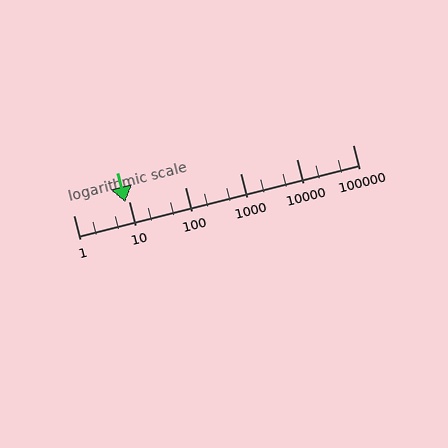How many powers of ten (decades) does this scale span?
The scale spans 5 decades, from 1 to 100000.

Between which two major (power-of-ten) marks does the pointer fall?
The pointer is between 1 and 10.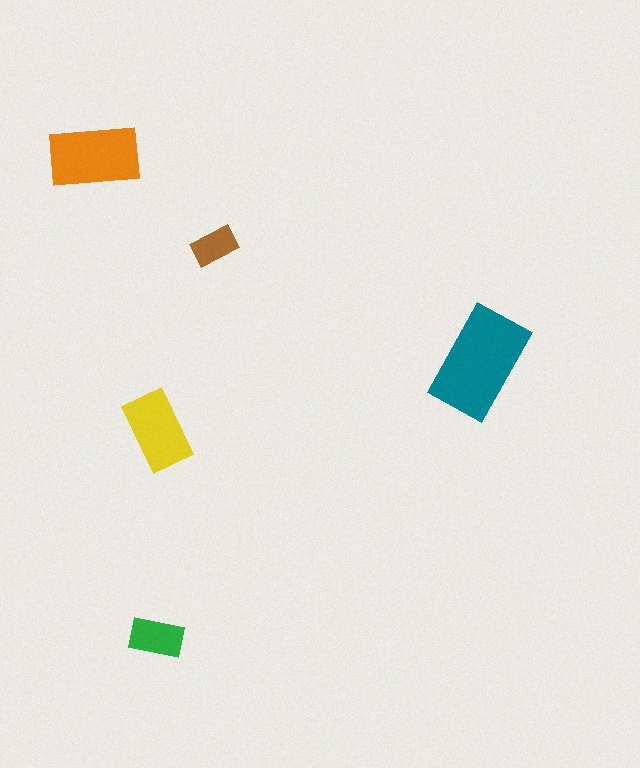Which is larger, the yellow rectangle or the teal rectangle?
The teal one.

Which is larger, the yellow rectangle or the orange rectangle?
The orange one.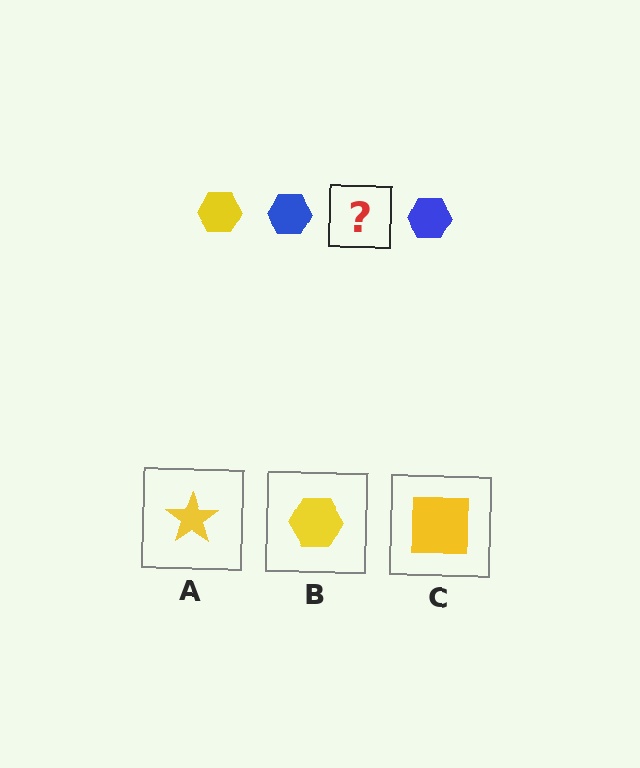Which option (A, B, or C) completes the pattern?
B.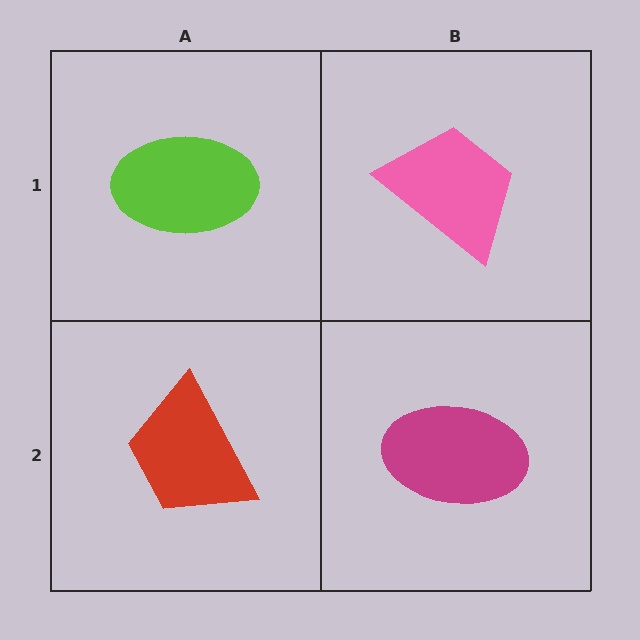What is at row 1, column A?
A lime ellipse.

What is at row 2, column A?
A red trapezoid.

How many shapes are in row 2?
2 shapes.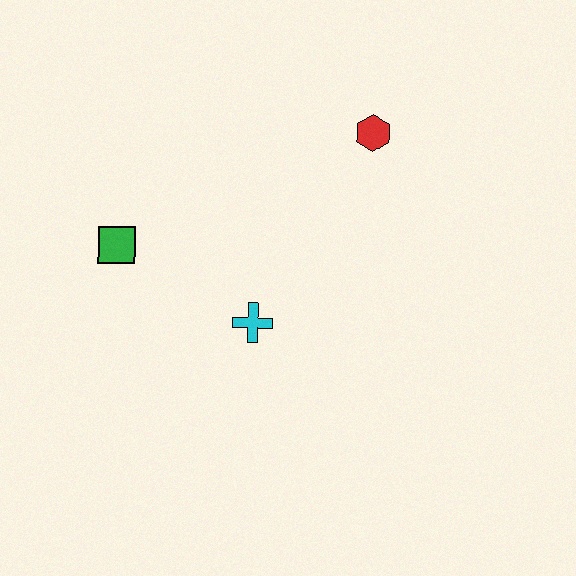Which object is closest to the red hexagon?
The cyan cross is closest to the red hexagon.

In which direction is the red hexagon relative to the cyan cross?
The red hexagon is above the cyan cross.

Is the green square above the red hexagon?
No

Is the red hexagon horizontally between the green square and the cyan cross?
No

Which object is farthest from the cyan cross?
The red hexagon is farthest from the cyan cross.